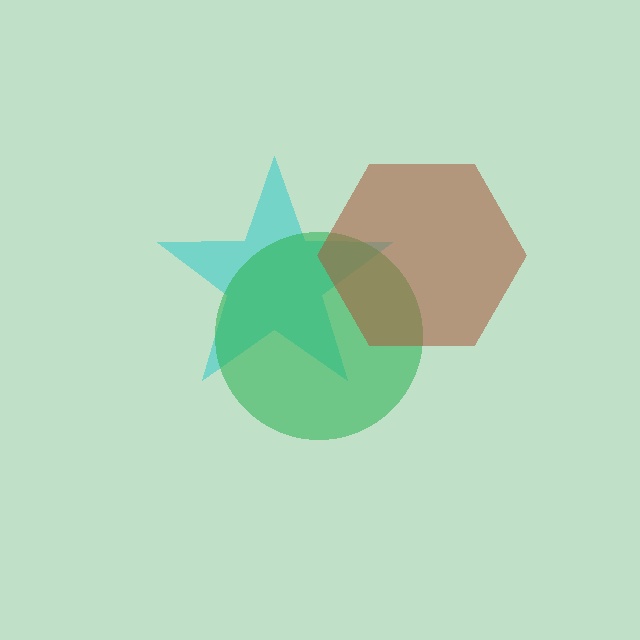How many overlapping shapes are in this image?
There are 3 overlapping shapes in the image.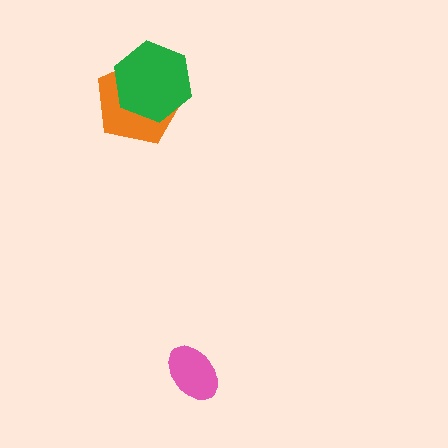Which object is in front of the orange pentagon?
The green hexagon is in front of the orange pentagon.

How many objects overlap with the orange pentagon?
1 object overlaps with the orange pentagon.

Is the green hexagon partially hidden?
No, no other shape covers it.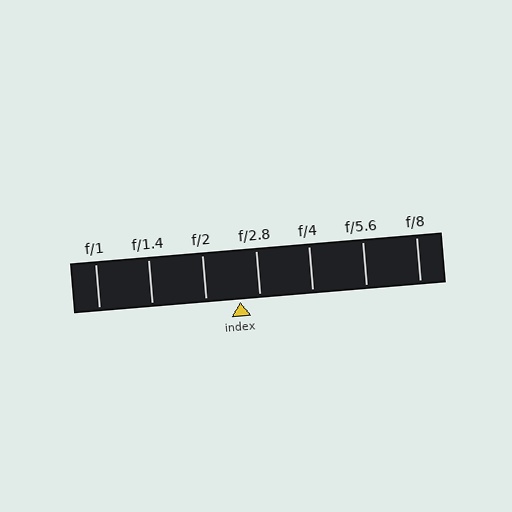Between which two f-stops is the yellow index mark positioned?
The index mark is between f/2 and f/2.8.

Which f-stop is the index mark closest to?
The index mark is closest to f/2.8.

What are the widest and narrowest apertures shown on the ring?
The widest aperture shown is f/1 and the narrowest is f/8.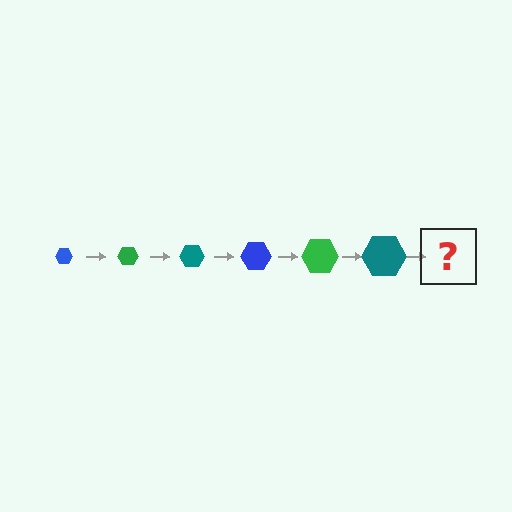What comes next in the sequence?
The next element should be a blue hexagon, larger than the previous one.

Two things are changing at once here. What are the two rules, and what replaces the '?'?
The two rules are that the hexagon grows larger each step and the color cycles through blue, green, and teal. The '?' should be a blue hexagon, larger than the previous one.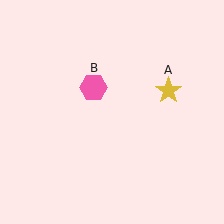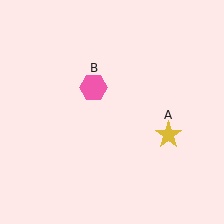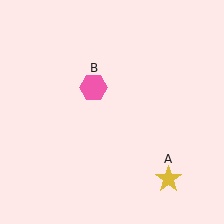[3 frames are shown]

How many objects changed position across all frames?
1 object changed position: yellow star (object A).